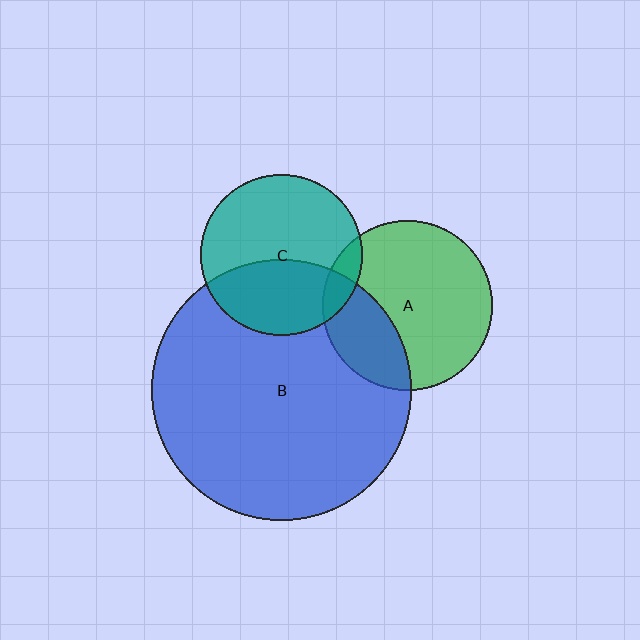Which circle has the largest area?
Circle B (blue).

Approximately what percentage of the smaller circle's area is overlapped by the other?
Approximately 10%.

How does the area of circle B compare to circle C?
Approximately 2.6 times.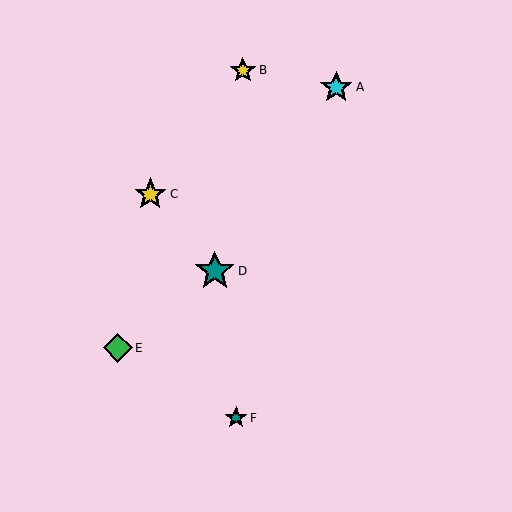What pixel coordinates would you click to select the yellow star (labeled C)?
Click at (150, 194) to select the yellow star C.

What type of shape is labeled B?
Shape B is a yellow star.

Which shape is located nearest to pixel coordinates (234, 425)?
The teal star (labeled F) at (236, 418) is nearest to that location.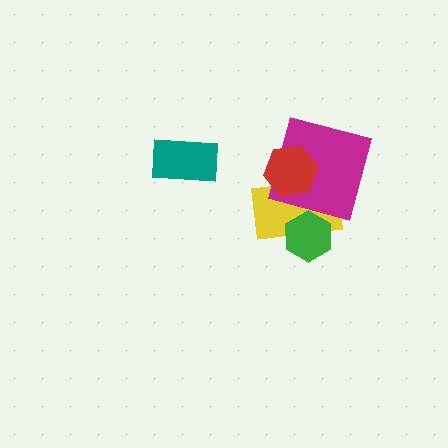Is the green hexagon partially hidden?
No, no other shape covers it.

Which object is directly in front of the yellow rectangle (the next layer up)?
The magenta square is directly in front of the yellow rectangle.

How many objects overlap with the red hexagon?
2 objects overlap with the red hexagon.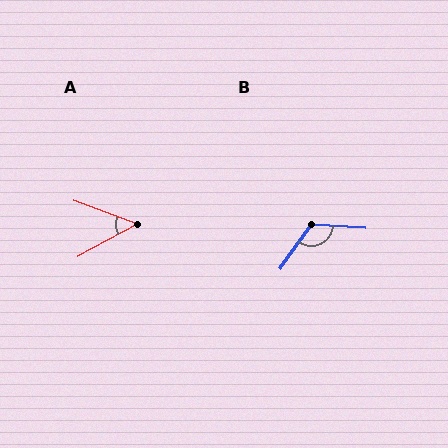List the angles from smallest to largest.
A (49°), B (122°).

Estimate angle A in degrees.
Approximately 49 degrees.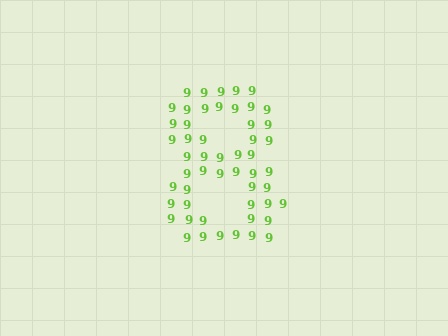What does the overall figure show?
The overall figure shows the digit 8.